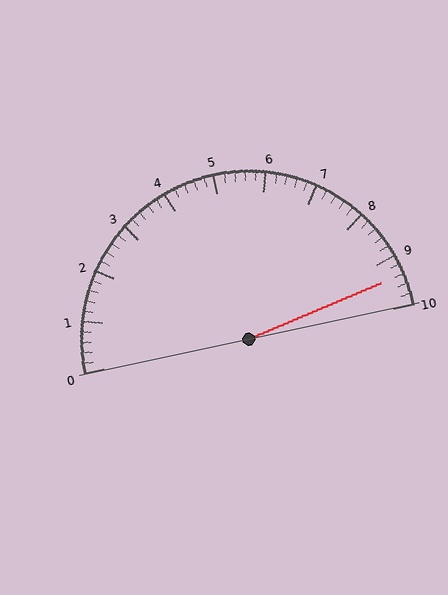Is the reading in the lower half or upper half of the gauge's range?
The reading is in the upper half of the range (0 to 10).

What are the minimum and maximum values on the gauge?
The gauge ranges from 0 to 10.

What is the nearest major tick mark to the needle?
The nearest major tick mark is 9.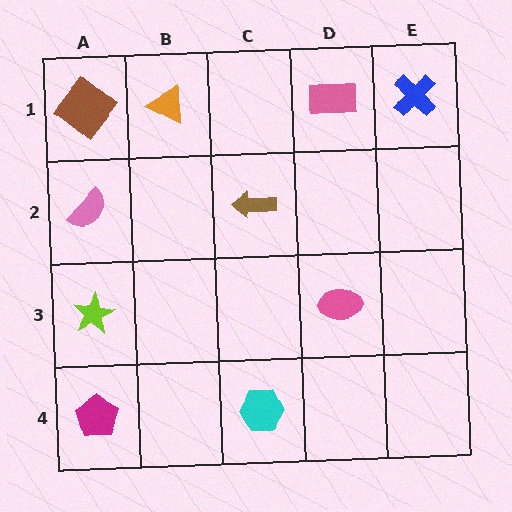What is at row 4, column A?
A magenta pentagon.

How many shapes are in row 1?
4 shapes.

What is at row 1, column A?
A brown diamond.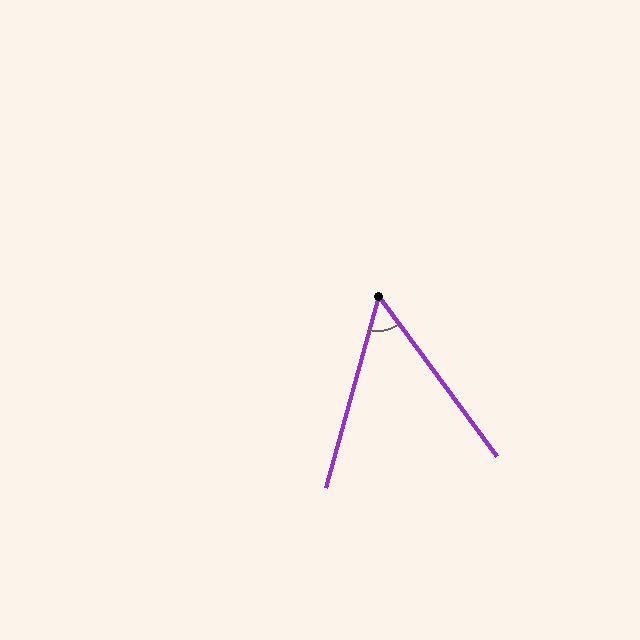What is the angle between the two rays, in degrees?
Approximately 52 degrees.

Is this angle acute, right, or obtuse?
It is acute.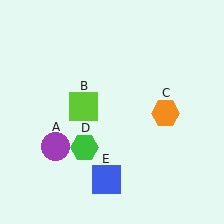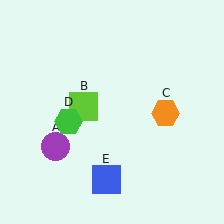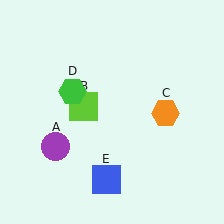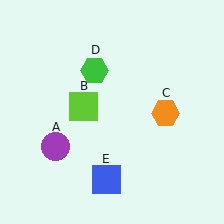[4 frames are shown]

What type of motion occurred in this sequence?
The green hexagon (object D) rotated clockwise around the center of the scene.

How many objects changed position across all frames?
1 object changed position: green hexagon (object D).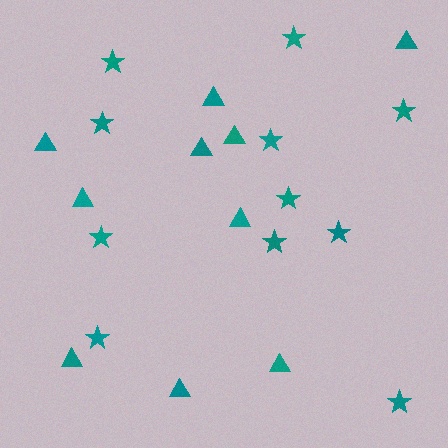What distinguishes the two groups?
There are 2 groups: one group of stars (11) and one group of triangles (10).